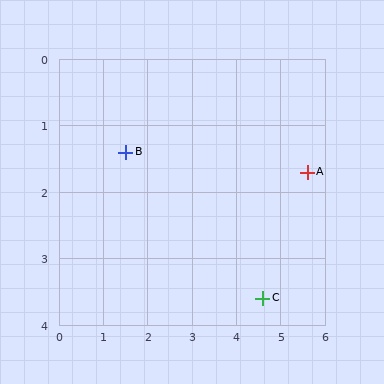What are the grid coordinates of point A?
Point A is at approximately (5.6, 1.7).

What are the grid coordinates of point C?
Point C is at approximately (4.6, 3.6).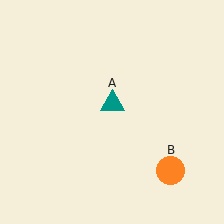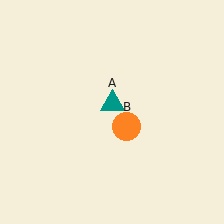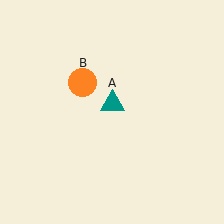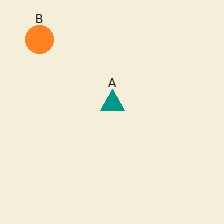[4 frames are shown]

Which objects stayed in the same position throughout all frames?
Teal triangle (object A) remained stationary.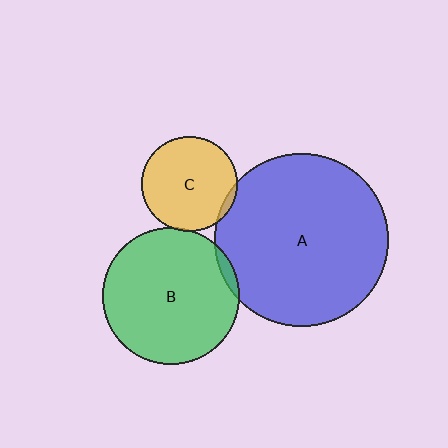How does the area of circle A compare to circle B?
Approximately 1.6 times.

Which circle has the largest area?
Circle A (blue).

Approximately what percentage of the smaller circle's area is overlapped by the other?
Approximately 5%.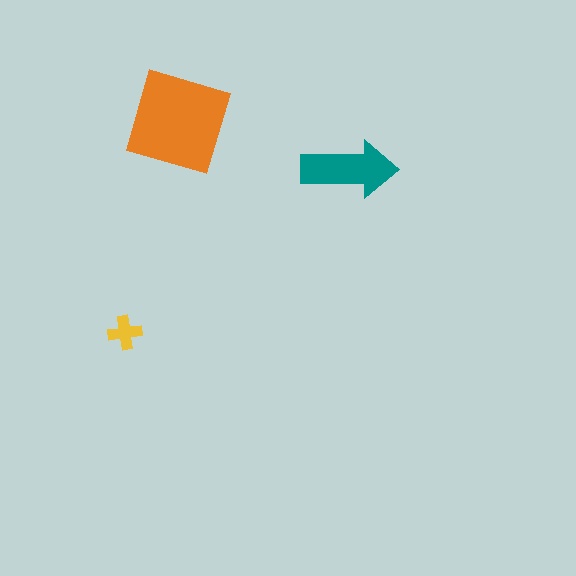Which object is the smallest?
The yellow cross.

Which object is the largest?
The orange square.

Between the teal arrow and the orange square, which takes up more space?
The orange square.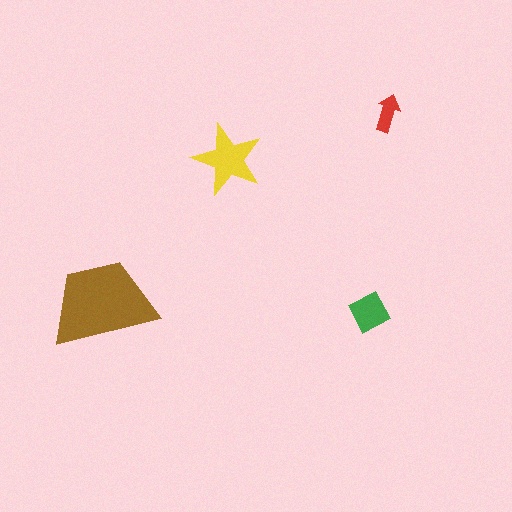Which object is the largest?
The brown trapezoid.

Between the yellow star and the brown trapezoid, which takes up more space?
The brown trapezoid.